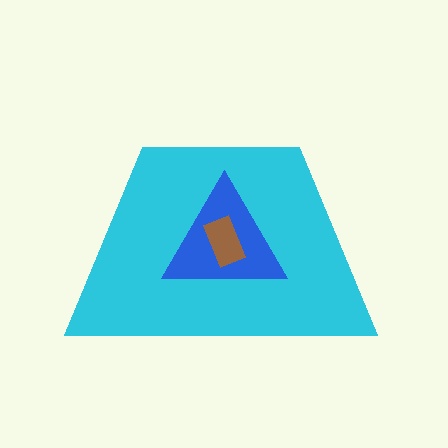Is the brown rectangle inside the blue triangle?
Yes.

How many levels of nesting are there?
3.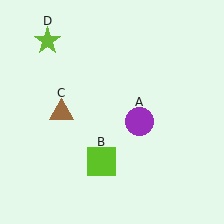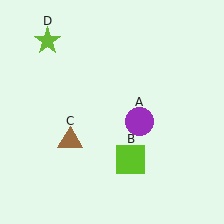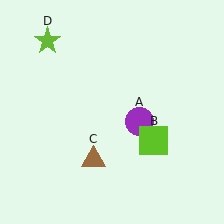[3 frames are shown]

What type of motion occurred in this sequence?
The lime square (object B), brown triangle (object C) rotated counterclockwise around the center of the scene.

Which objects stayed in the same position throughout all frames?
Purple circle (object A) and lime star (object D) remained stationary.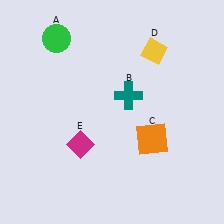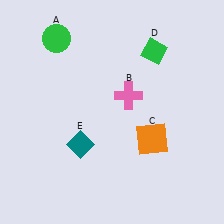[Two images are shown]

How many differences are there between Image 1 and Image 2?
There are 3 differences between the two images.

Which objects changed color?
B changed from teal to pink. D changed from yellow to green. E changed from magenta to teal.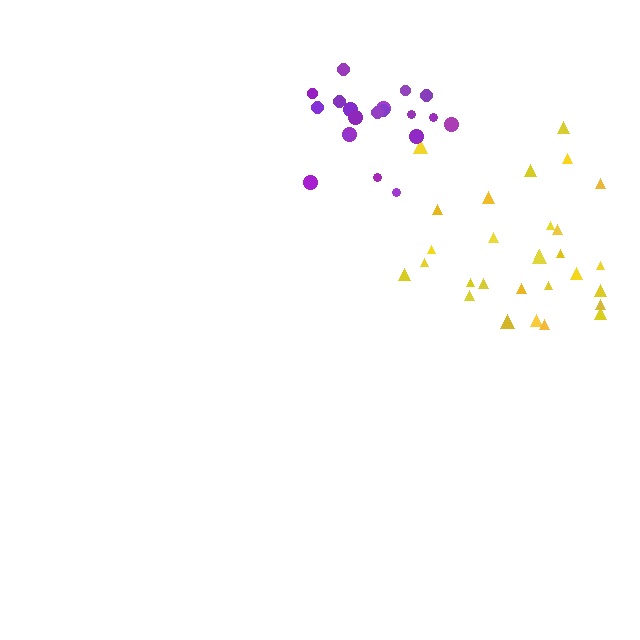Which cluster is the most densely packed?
Purple.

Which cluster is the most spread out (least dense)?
Yellow.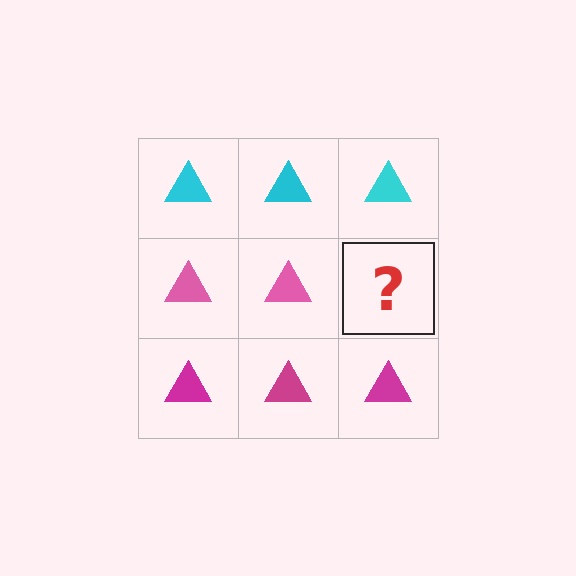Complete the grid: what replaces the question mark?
The question mark should be replaced with a pink triangle.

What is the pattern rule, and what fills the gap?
The rule is that each row has a consistent color. The gap should be filled with a pink triangle.